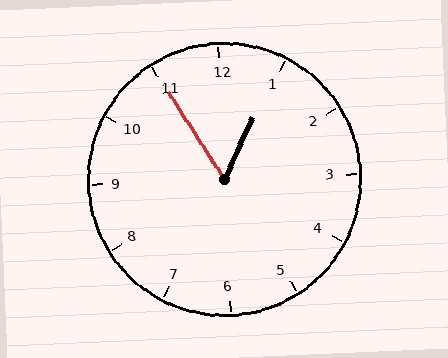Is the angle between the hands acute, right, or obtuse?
It is acute.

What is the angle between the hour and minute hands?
Approximately 58 degrees.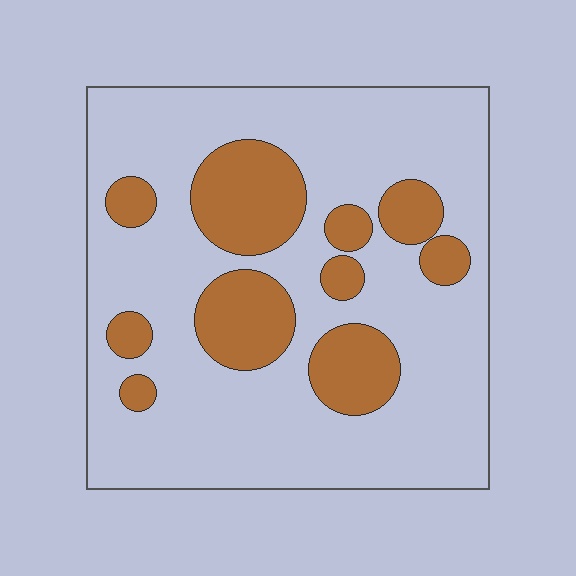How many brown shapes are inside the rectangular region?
10.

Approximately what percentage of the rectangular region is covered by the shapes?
Approximately 25%.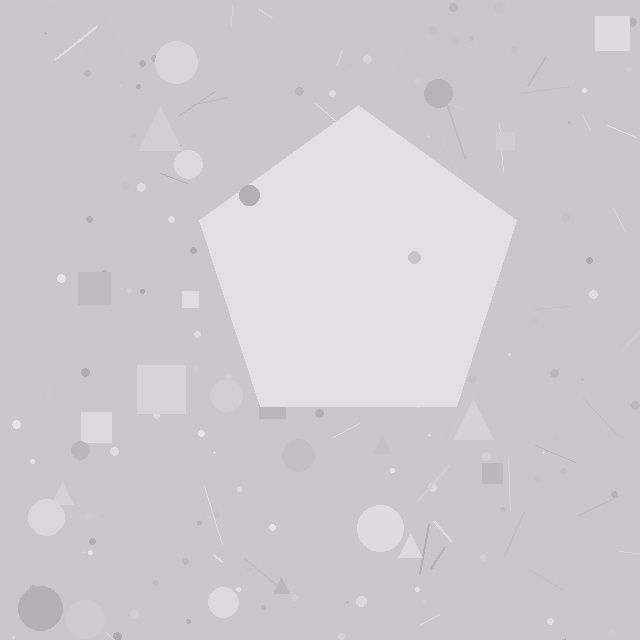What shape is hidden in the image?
A pentagon is hidden in the image.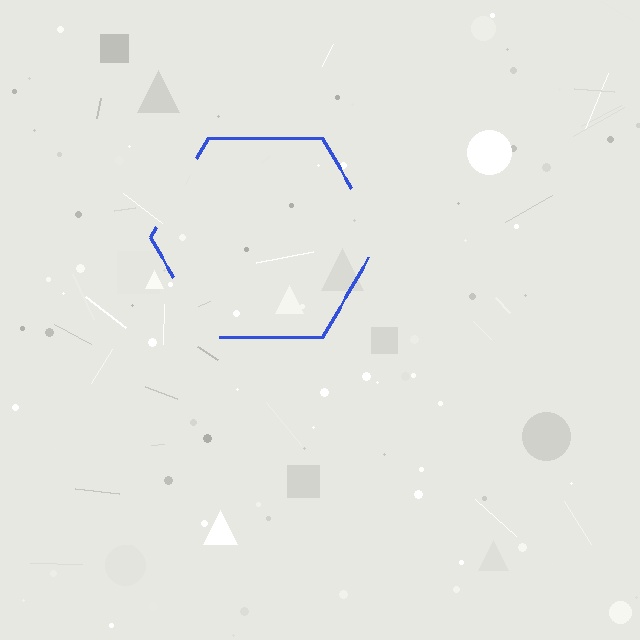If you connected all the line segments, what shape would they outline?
They would outline a hexagon.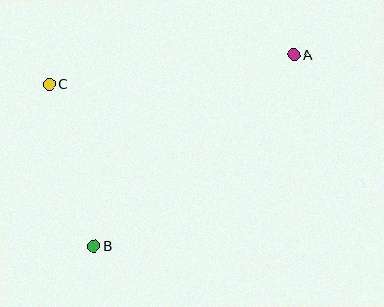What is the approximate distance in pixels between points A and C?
The distance between A and C is approximately 246 pixels.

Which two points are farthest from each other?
Points A and B are farthest from each other.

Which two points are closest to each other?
Points B and C are closest to each other.